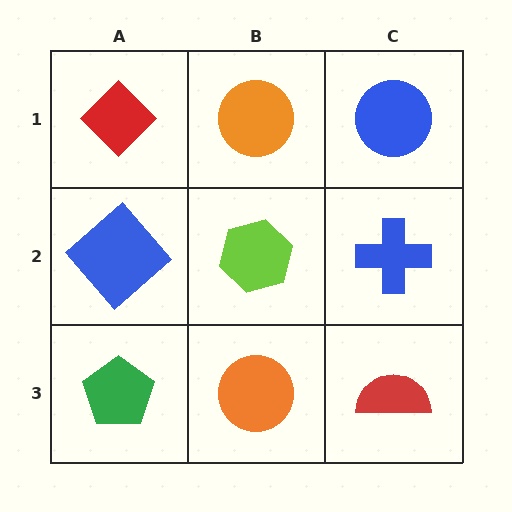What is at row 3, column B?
An orange circle.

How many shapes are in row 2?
3 shapes.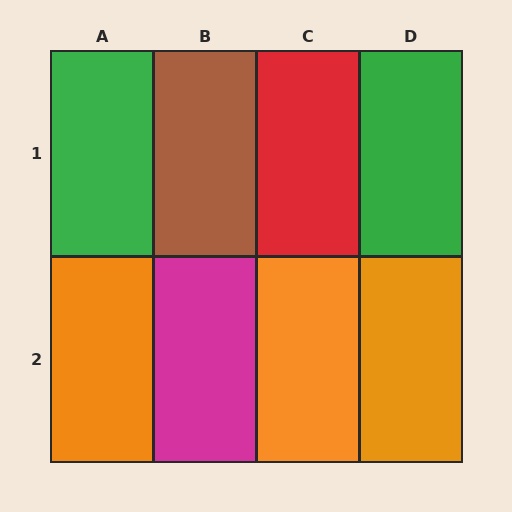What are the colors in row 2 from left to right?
Orange, magenta, orange, orange.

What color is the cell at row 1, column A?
Green.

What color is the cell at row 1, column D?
Green.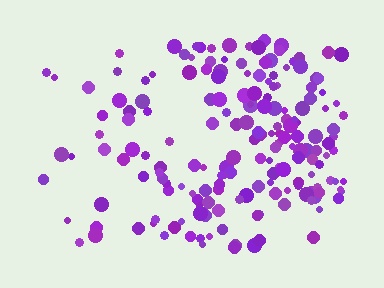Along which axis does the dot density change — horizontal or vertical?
Horizontal.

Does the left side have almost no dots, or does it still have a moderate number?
Still a moderate number, just noticeably fewer than the right.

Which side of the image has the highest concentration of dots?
The right.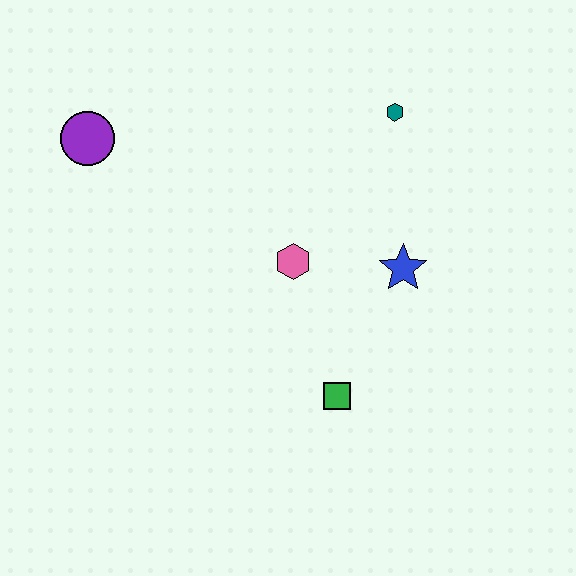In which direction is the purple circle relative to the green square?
The purple circle is above the green square.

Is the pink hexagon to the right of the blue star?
No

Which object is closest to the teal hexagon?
The blue star is closest to the teal hexagon.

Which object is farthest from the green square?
The purple circle is farthest from the green square.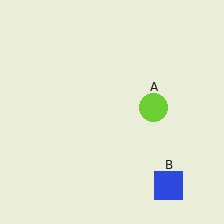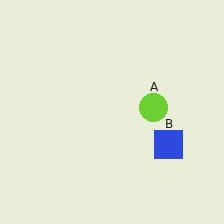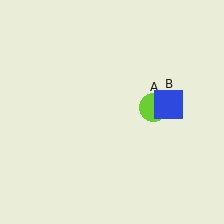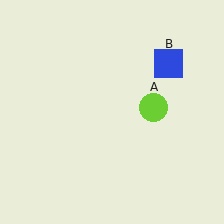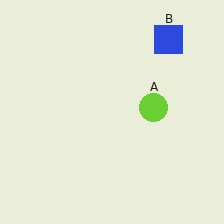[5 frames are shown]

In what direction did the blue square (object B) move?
The blue square (object B) moved up.